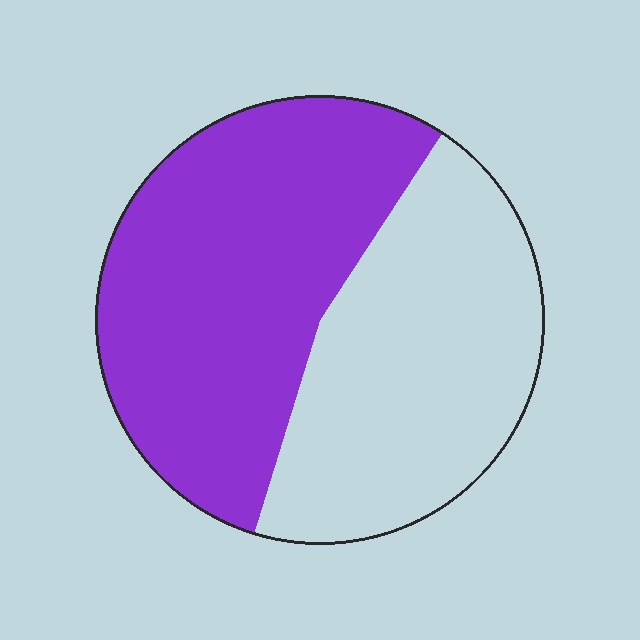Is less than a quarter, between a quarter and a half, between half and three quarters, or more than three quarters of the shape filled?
Between half and three quarters.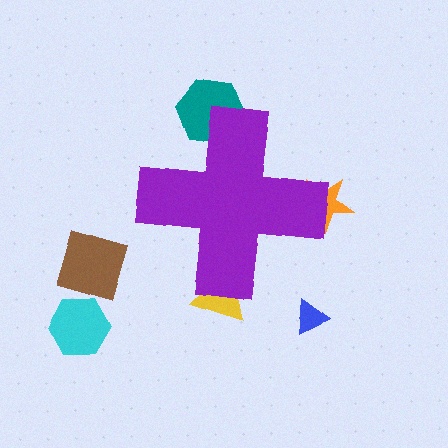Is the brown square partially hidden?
No, the brown square is fully visible.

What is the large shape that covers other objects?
A purple cross.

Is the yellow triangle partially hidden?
Yes, the yellow triangle is partially hidden behind the purple cross.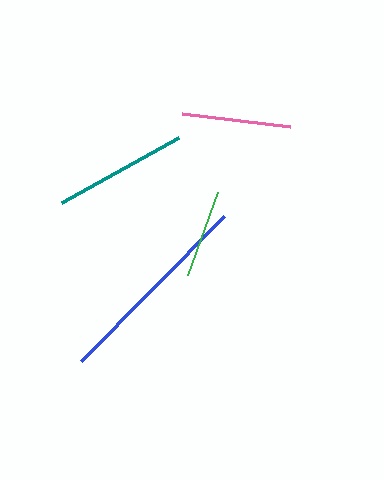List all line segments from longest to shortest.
From longest to shortest: blue, teal, pink, green.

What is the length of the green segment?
The green segment is approximately 88 pixels long.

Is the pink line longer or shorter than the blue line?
The blue line is longer than the pink line.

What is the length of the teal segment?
The teal segment is approximately 134 pixels long.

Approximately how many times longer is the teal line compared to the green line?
The teal line is approximately 1.5 times the length of the green line.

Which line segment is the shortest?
The green line is the shortest at approximately 88 pixels.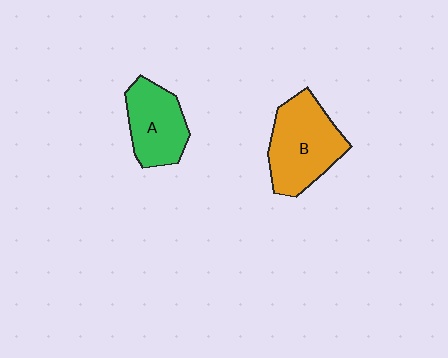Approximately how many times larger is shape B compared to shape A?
Approximately 1.3 times.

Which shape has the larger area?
Shape B (orange).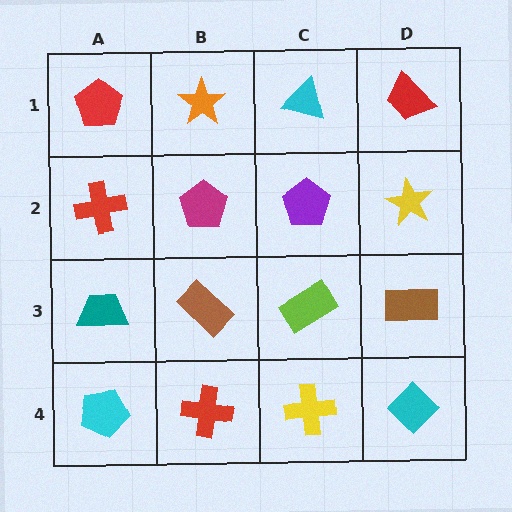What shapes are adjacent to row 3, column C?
A purple pentagon (row 2, column C), a yellow cross (row 4, column C), a brown rectangle (row 3, column B), a brown rectangle (row 3, column D).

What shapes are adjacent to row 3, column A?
A red cross (row 2, column A), a cyan pentagon (row 4, column A), a brown rectangle (row 3, column B).